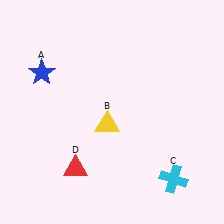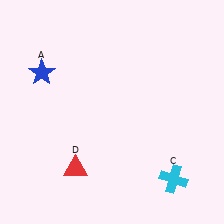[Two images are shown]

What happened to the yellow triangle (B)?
The yellow triangle (B) was removed in Image 2. It was in the bottom-left area of Image 1.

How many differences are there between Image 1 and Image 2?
There is 1 difference between the two images.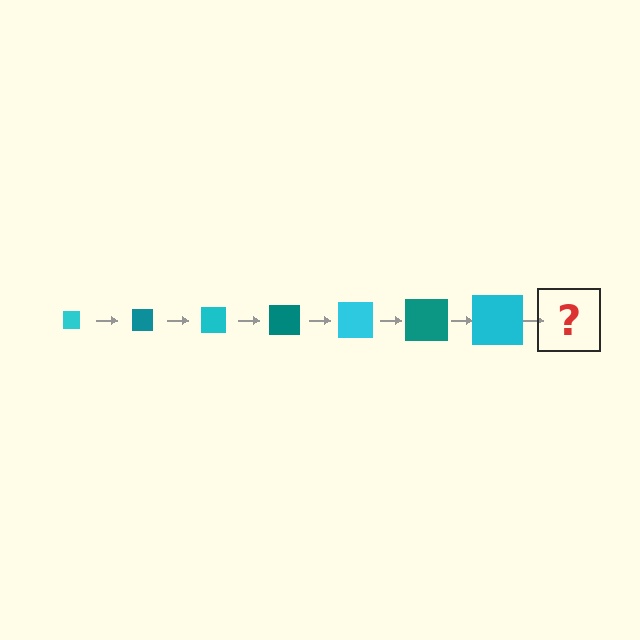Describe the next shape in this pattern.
It should be a teal square, larger than the previous one.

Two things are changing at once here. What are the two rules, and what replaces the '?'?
The two rules are that the square grows larger each step and the color cycles through cyan and teal. The '?' should be a teal square, larger than the previous one.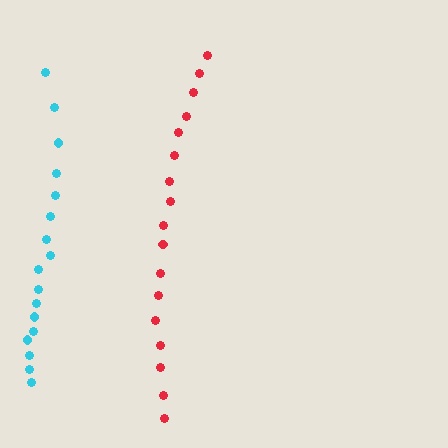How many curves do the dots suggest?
There are 2 distinct paths.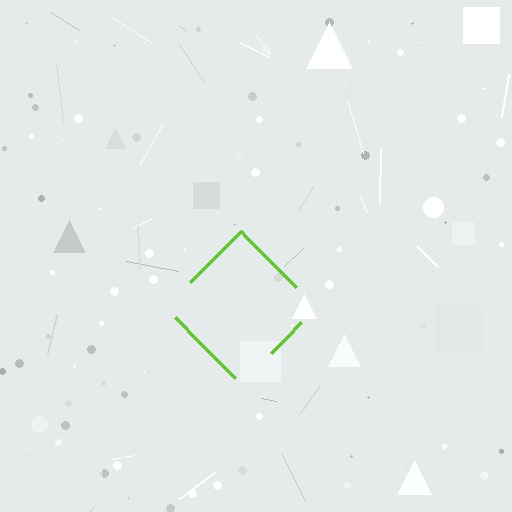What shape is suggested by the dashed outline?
The dashed outline suggests a diamond.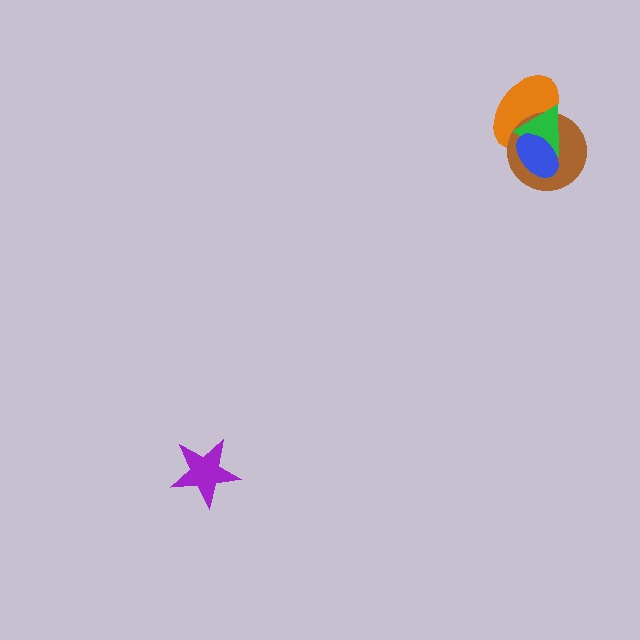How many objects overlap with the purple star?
0 objects overlap with the purple star.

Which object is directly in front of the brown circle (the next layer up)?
The green triangle is directly in front of the brown circle.